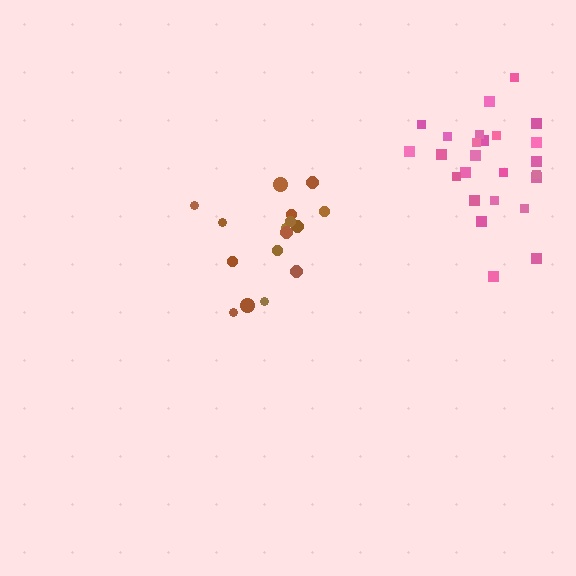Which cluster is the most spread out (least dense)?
Pink.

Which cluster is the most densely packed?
Brown.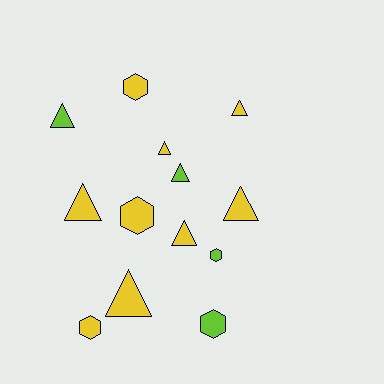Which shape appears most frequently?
Triangle, with 8 objects.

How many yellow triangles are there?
There are 6 yellow triangles.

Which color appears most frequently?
Yellow, with 9 objects.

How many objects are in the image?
There are 13 objects.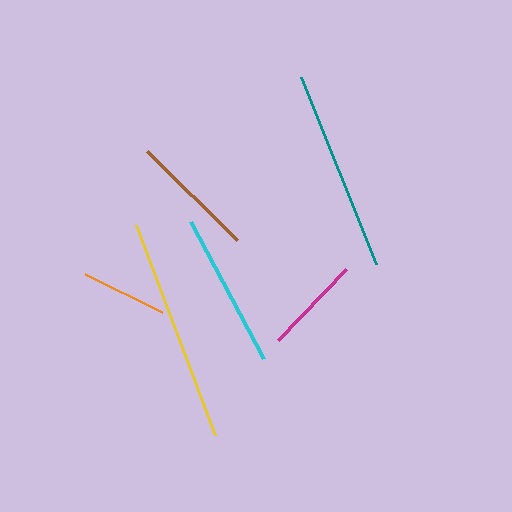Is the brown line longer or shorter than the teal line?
The teal line is longer than the brown line.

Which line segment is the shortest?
The orange line is the shortest at approximately 87 pixels.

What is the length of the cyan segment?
The cyan segment is approximately 155 pixels long.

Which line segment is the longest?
The yellow line is the longest at approximately 223 pixels.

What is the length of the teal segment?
The teal segment is approximately 202 pixels long.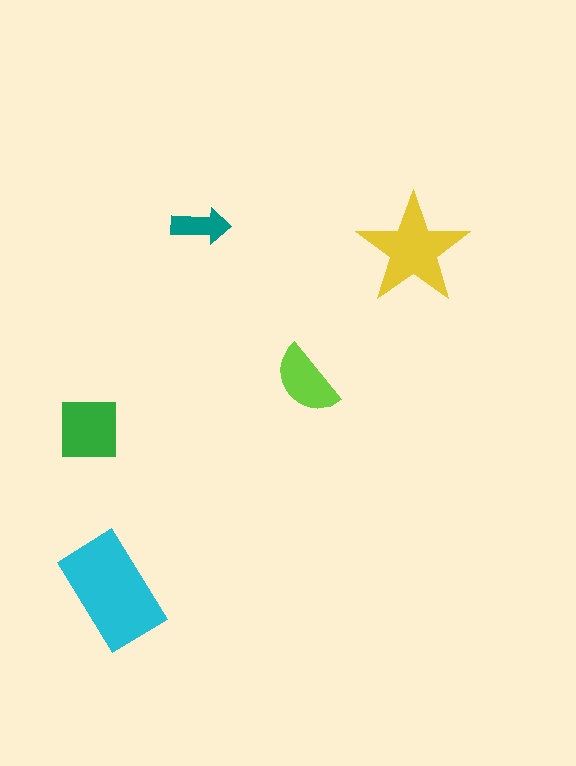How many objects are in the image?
There are 5 objects in the image.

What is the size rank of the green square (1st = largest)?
3rd.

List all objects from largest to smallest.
The cyan rectangle, the yellow star, the green square, the lime semicircle, the teal arrow.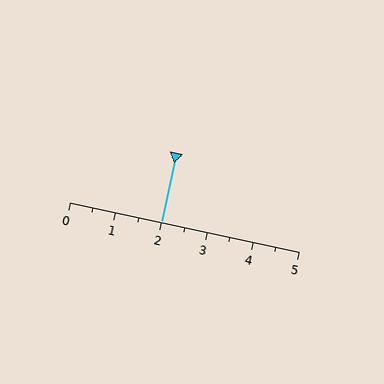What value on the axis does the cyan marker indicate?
The marker indicates approximately 2.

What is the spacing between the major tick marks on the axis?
The major ticks are spaced 1 apart.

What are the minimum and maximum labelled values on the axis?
The axis runs from 0 to 5.